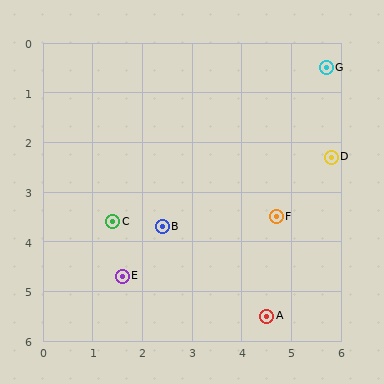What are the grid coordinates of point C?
Point C is at approximately (1.4, 3.6).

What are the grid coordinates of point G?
Point G is at approximately (5.7, 0.5).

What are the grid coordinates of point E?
Point E is at approximately (1.6, 4.7).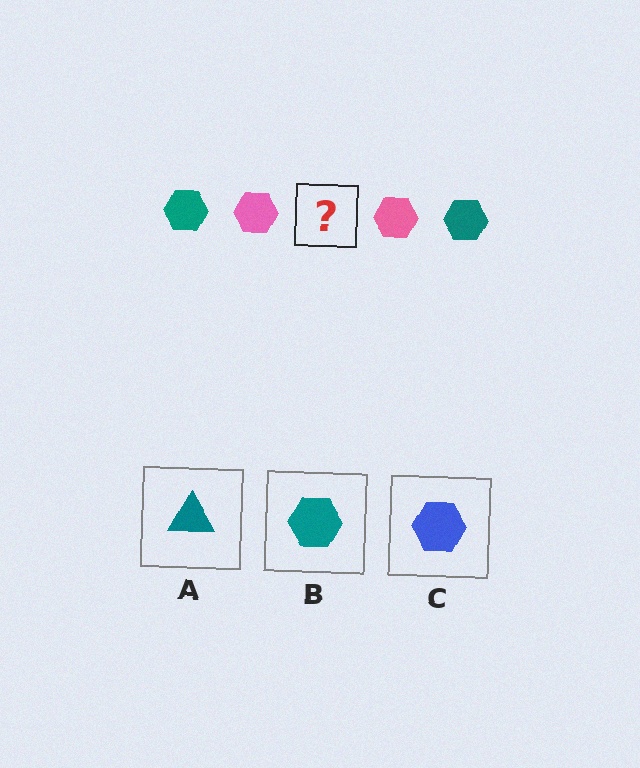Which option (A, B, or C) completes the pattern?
B.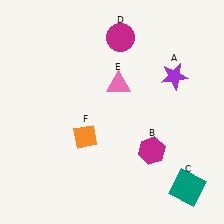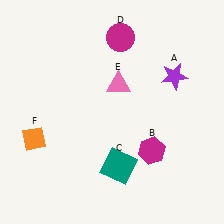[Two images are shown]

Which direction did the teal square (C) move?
The teal square (C) moved left.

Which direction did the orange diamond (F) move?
The orange diamond (F) moved left.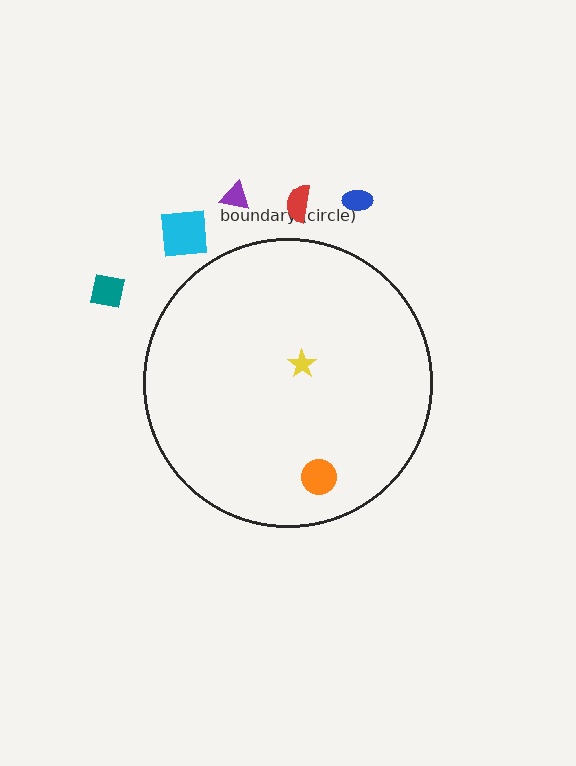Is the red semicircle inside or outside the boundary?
Outside.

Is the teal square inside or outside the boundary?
Outside.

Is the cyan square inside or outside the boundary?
Outside.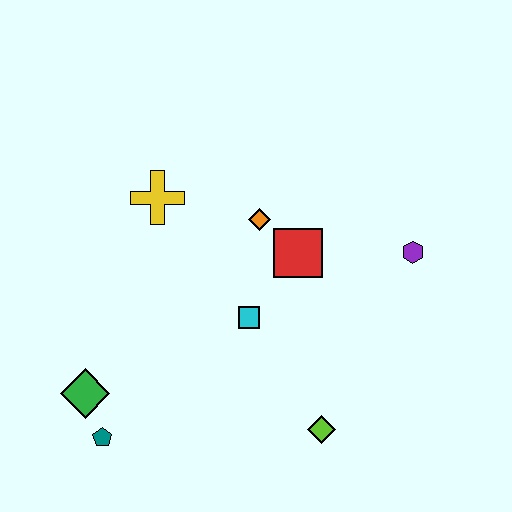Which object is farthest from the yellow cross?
The lime diamond is farthest from the yellow cross.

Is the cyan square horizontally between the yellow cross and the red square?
Yes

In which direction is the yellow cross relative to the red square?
The yellow cross is to the left of the red square.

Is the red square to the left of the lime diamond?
Yes